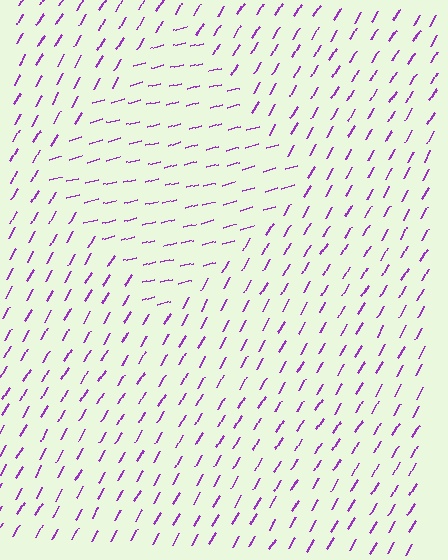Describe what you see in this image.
The image is filled with small purple line segments. A diamond region in the image has lines oriented differently from the surrounding lines, creating a visible texture boundary.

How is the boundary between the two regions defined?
The boundary is defined purely by a change in line orientation (approximately 45 degrees difference). All lines are the same color and thickness.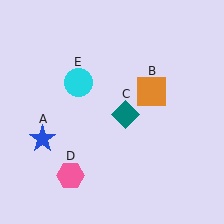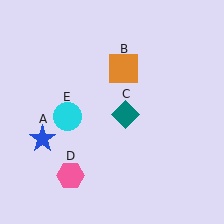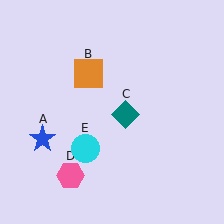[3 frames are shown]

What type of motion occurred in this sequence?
The orange square (object B), cyan circle (object E) rotated counterclockwise around the center of the scene.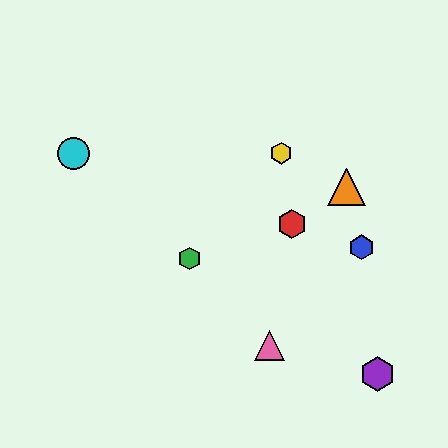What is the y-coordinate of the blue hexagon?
The blue hexagon is at y≈247.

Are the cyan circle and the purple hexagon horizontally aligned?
No, the cyan circle is at y≈153 and the purple hexagon is at y≈374.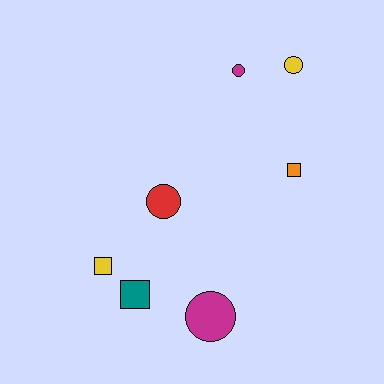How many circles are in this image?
There are 4 circles.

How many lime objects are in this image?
There are no lime objects.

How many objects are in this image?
There are 7 objects.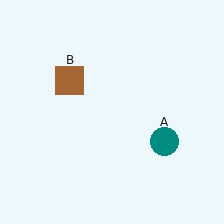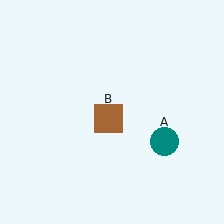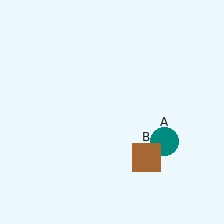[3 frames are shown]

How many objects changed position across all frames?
1 object changed position: brown square (object B).